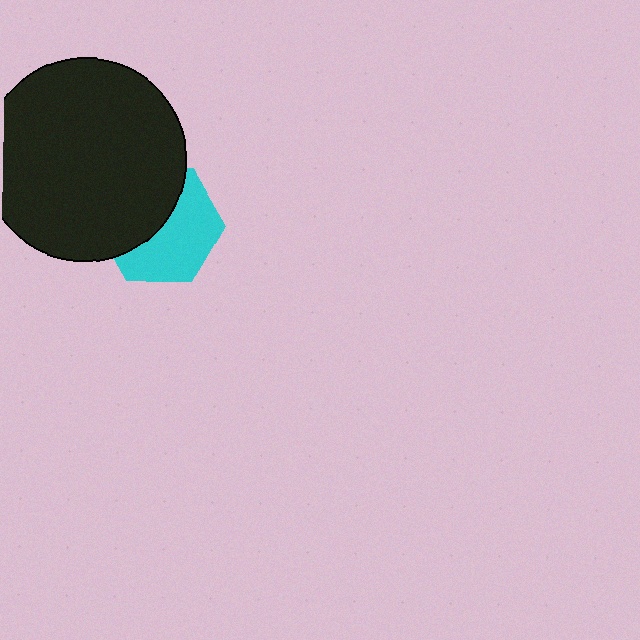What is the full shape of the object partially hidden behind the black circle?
The partially hidden object is a cyan hexagon.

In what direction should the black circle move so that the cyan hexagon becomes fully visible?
The black circle should move toward the upper-left. That is the shortest direction to clear the overlap and leave the cyan hexagon fully visible.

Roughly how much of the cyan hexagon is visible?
About half of it is visible (roughly 54%).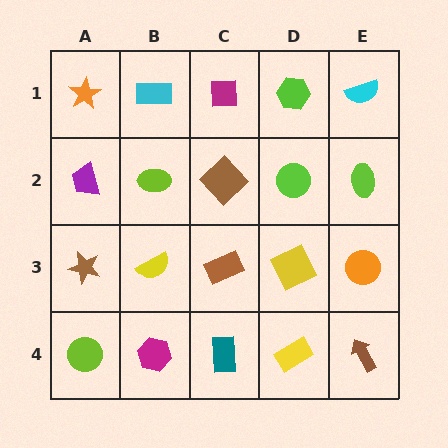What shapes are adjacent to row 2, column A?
An orange star (row 1, column A), a brown star (row 3, column A), a lime ellipse (row 2, column B).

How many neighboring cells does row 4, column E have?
2.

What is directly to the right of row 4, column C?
A yellow rectangle.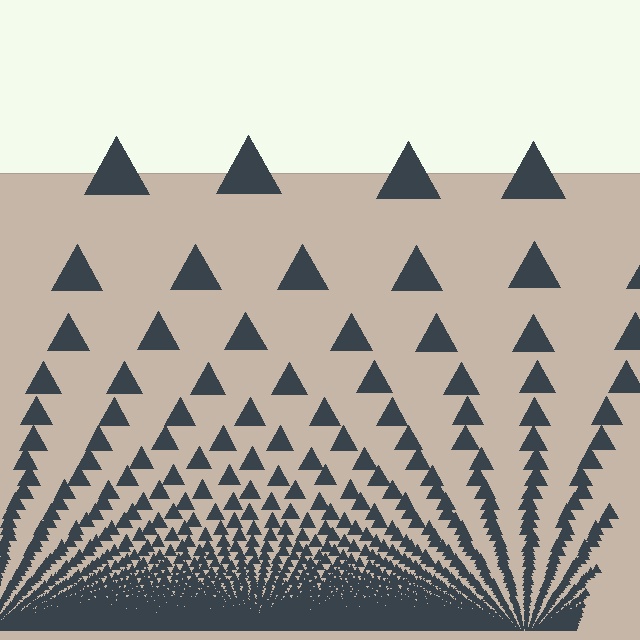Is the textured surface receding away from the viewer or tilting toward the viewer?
The surface appears to tilt toward the viewer. Texture elements get larger and sparser toward the top.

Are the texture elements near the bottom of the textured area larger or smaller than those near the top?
Smaller. The gradient is inverted — elements near the bottom are smaller and denser.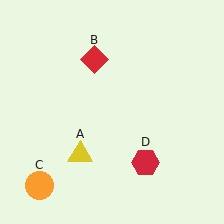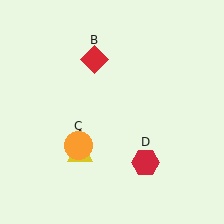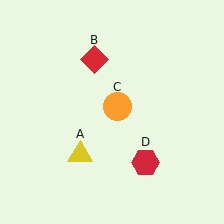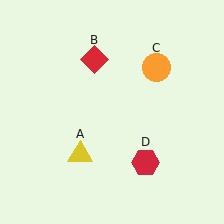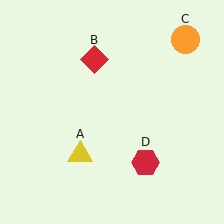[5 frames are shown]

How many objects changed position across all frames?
1 object changed position: orange circle (object C).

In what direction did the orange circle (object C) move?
The orange circle (object C) moved up and to the right.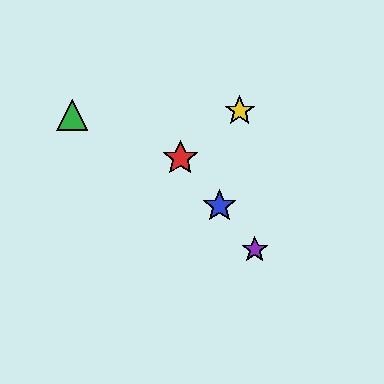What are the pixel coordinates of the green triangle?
The green triangle is at (72, 115).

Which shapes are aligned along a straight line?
The red star, the blue star, the purple star are aligned along a straight line.